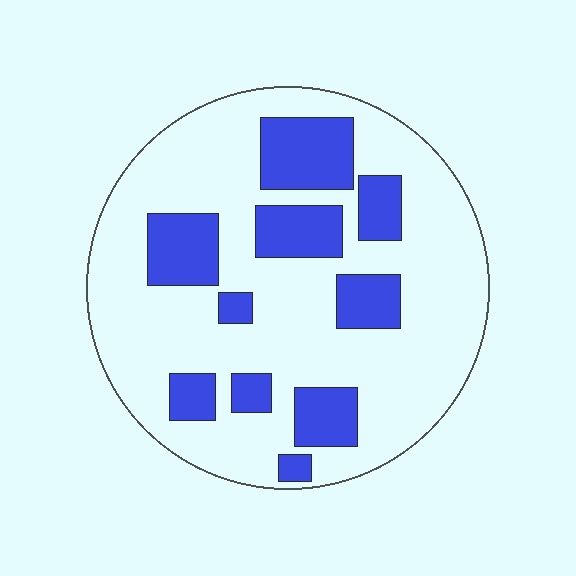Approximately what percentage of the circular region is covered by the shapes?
Approximately 25%.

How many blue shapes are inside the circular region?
10.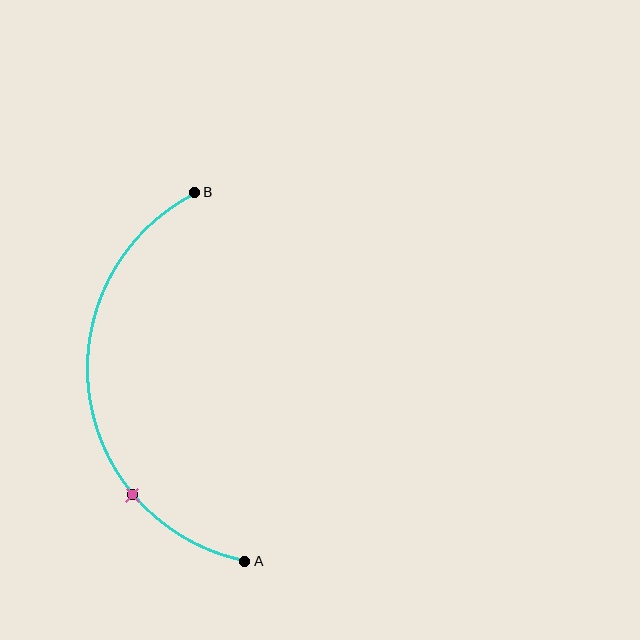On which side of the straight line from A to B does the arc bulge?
The arc bulges to the left of the straight line connecting A and B.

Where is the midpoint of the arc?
The arc midpoint is the point on the curve farthest from the straight line joining A and B. It sits to the left of that line.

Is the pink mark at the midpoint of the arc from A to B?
No. The pink mark lies on the arc but is closer to endpoint A. The arc midpoint would be at the point on the curve equidistant along the arc from both A and B.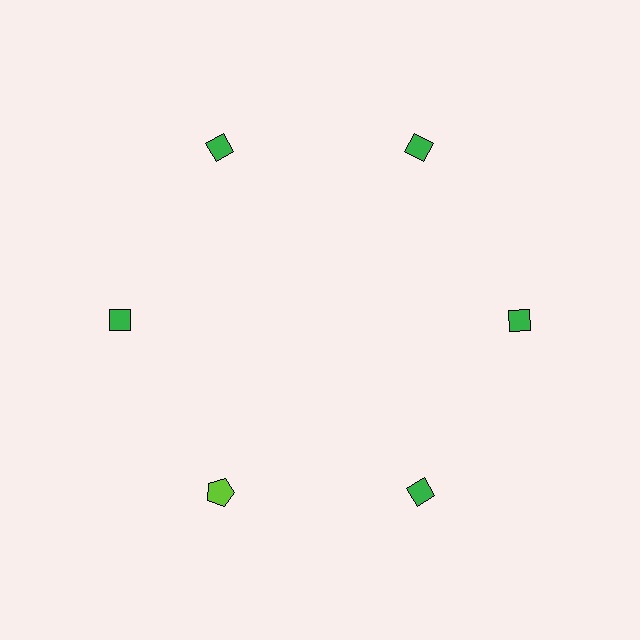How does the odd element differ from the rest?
It differs in both color (lime instead of green) and shape (pentagon instead of diamond).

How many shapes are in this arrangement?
There are 6 shapes arranged in a ring pattern.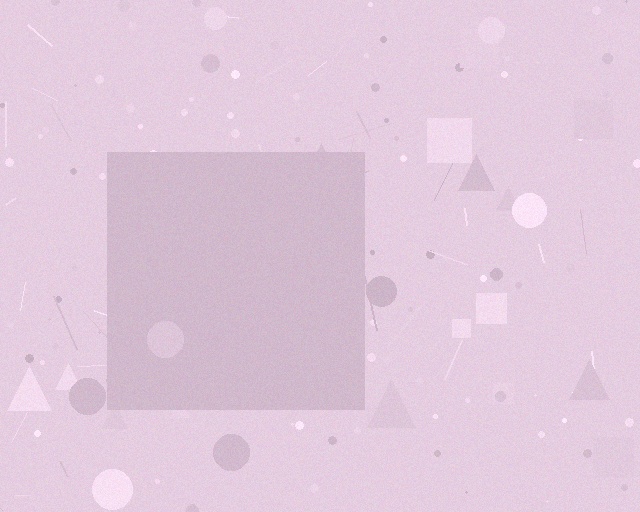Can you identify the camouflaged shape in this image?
The camouflaged shape is a square.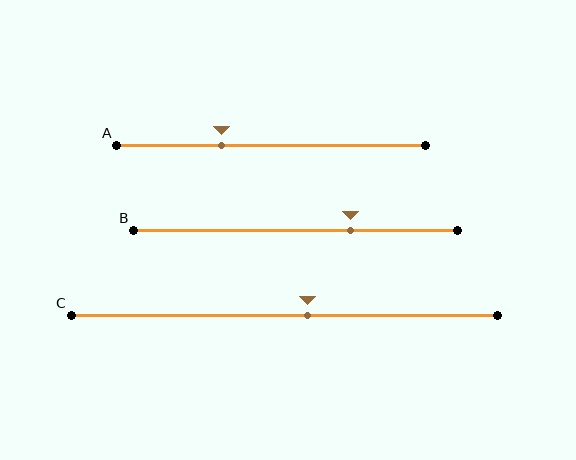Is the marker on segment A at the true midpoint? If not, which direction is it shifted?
No, the marker on segment A is shifted to the left by about 16% of the segment length.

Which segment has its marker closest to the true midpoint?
Segment C has its marker closest to the true midpoint.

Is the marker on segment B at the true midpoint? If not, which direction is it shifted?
No, the marker on segment B is shifted to the right by about 17% of the segment length.